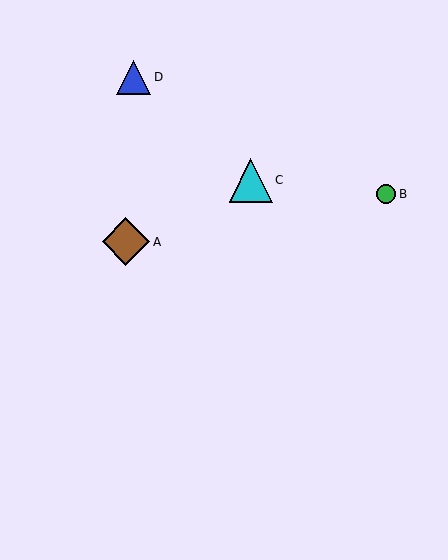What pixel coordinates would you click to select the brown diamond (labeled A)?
Click at (126, 242) to select the brown diamond A.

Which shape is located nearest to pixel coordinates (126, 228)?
The brown diamond (labeled A) at (126, 242) is nearest to that location.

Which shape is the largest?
The brown diamond (labeled A) is the largest.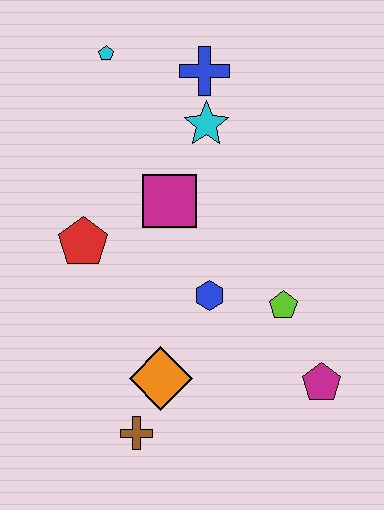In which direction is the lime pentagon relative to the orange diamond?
The lime pentagon is to the right of the orange diamond.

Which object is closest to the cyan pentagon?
The blue cross is closest to the cyan pentagon.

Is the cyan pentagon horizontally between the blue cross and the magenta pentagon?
No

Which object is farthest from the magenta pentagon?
The cyan pentagon is farthest from the magenta pentagon.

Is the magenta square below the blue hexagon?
No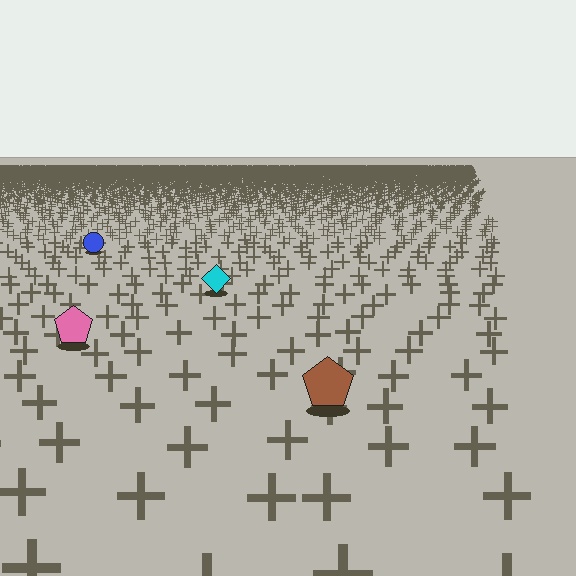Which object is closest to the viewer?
The brown pentagon is closest. The texture marks near it are larger and more spread out.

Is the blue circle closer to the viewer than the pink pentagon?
No. The pink pentagon is closer — you can tell from the texture gradient: the ground texture is coarser near it.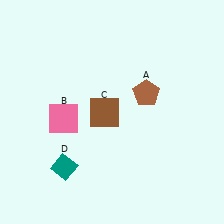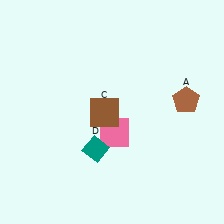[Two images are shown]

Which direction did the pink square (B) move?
The pink square (B) moved right.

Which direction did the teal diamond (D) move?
The teal diamond (D) moved right.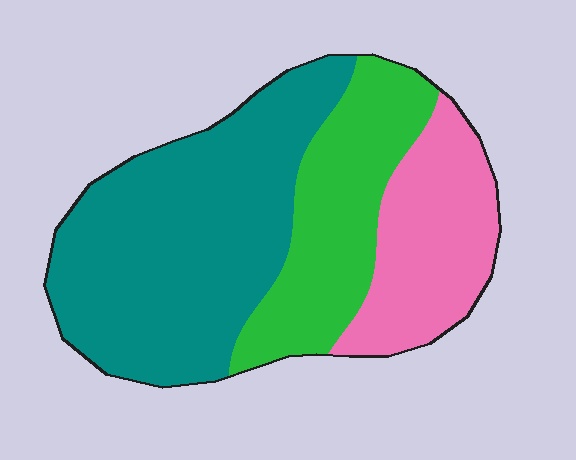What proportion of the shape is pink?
Pink takes up between a sixth and a third of the shape.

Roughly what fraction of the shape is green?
Green covers 26% of the shape.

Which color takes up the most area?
Teal, at roughly 50%.